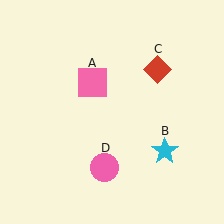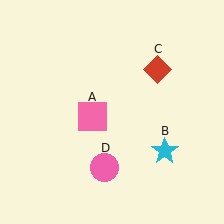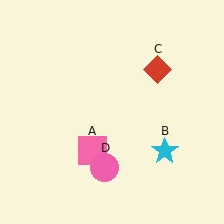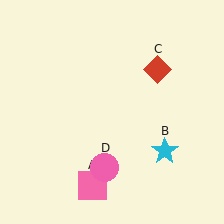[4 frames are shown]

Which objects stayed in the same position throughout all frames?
Cyan star (object B) and red diamond (object C) and pink circle (object D) remained stationary.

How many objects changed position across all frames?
1 object changed position: pink square (object A).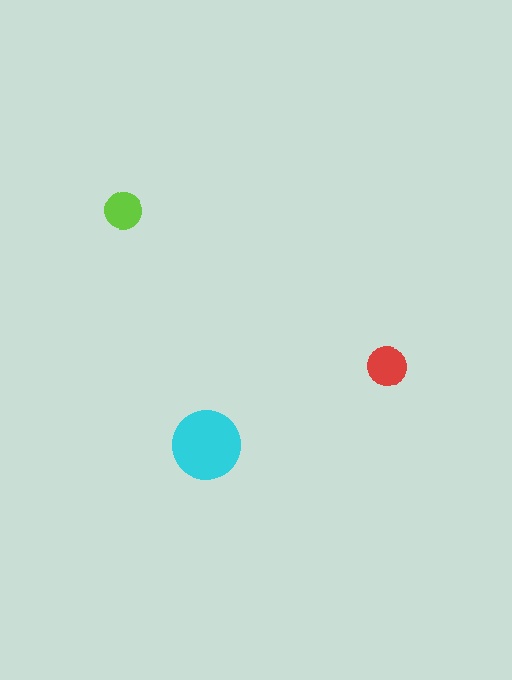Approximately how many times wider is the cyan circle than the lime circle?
About 2 times wider.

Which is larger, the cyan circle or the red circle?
The cyan one.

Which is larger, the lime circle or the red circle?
The red one.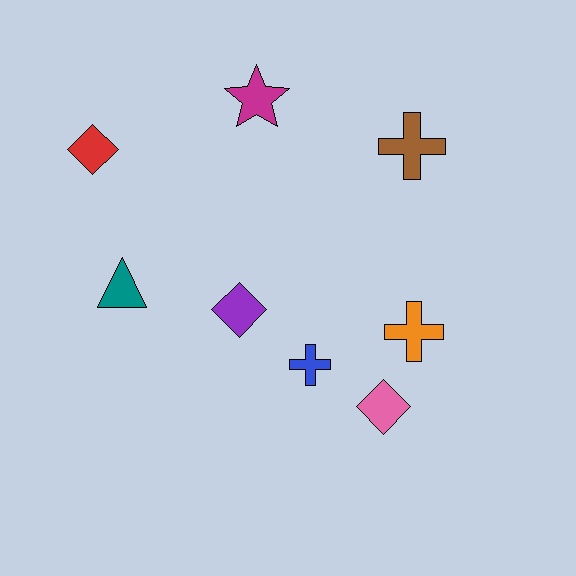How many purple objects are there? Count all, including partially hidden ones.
There is 1 purple object.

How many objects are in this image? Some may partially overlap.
There are 8 objects.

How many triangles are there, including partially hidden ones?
There is 1 triangle.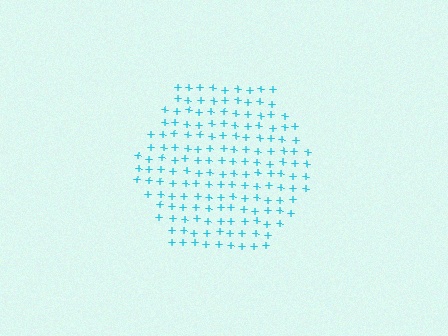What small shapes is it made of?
It is made of small plus signs.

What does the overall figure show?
The overall figure shows a hexagon.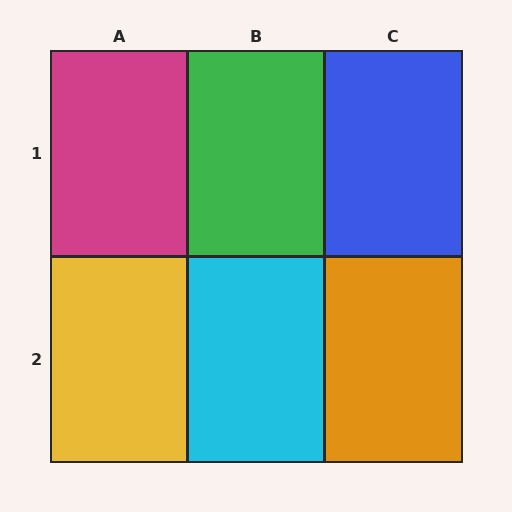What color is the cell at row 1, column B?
Green.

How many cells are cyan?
1 cell is cyan.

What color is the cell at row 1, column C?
Blue.